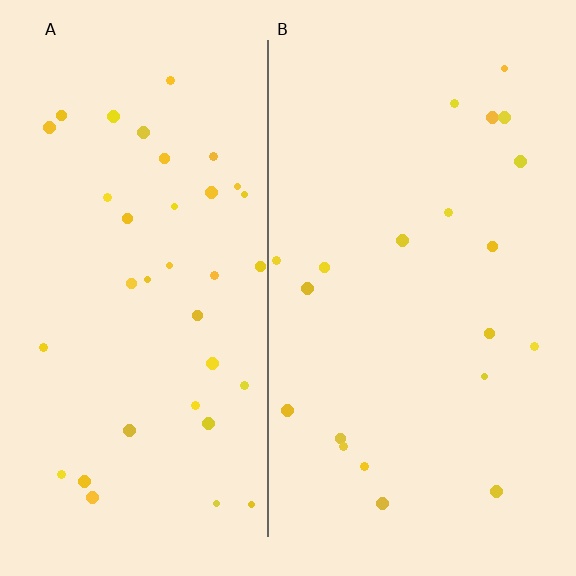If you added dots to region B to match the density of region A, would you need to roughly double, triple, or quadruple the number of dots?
Approximately double.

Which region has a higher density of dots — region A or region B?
A (the left).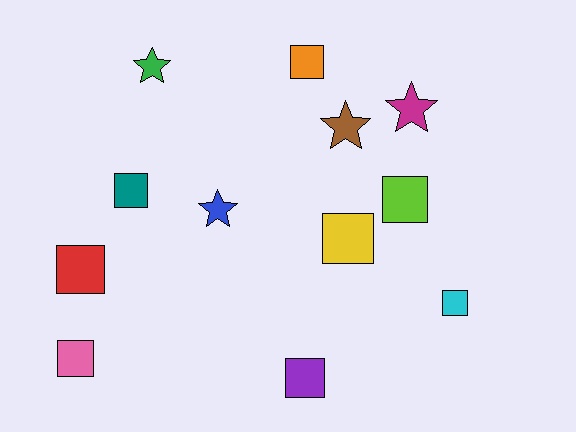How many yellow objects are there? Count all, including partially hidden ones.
There is 1 yellow object.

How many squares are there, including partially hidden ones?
There are 8 squares.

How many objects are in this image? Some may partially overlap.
There are 12 objects.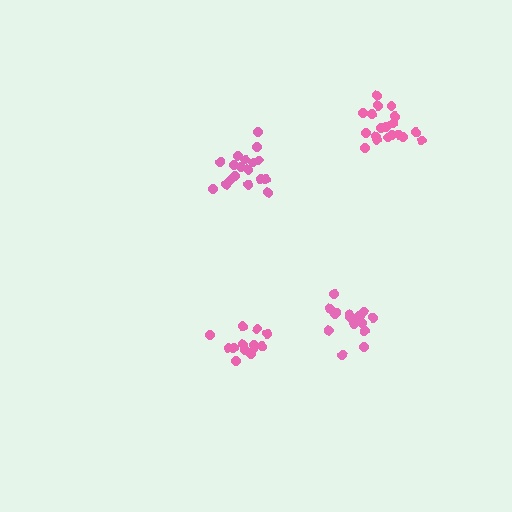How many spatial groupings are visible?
There are 4 spatial groupings.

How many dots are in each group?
Group 1: 19 dots, Group 2: 17 dots, Group 3: 15 dots, Group 4: 18 dots (69 total).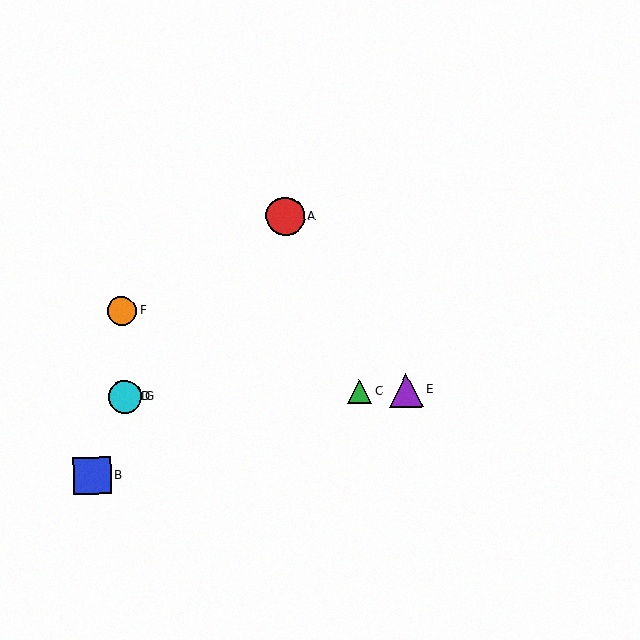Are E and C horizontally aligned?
Yes, both are at y≈390.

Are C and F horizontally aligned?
No, C is at y≈391 and F is at y≈311.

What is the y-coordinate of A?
Object A is at y≈216.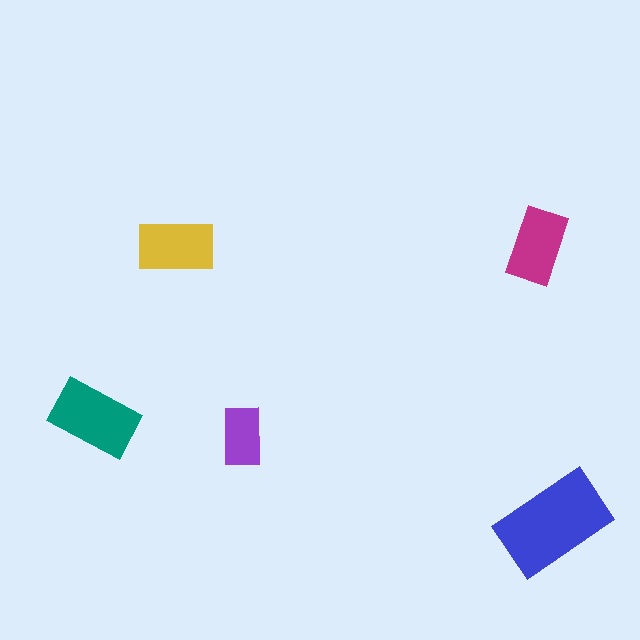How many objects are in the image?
There are 5 objects in the image.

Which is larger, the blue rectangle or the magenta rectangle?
The blue one.